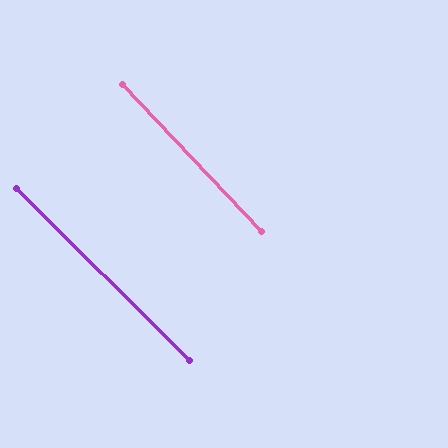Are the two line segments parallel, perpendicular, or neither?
Parallel — their directions differ by only 1.7°.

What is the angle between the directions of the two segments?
Approximately 2 degrees.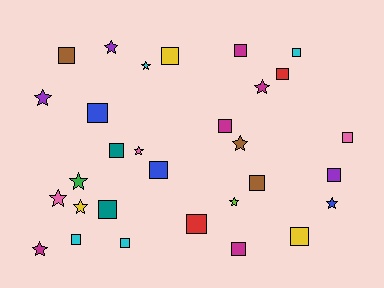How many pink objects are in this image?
There are 3 pink objects.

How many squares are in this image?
There are 18 squares.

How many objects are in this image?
There are 30 objects.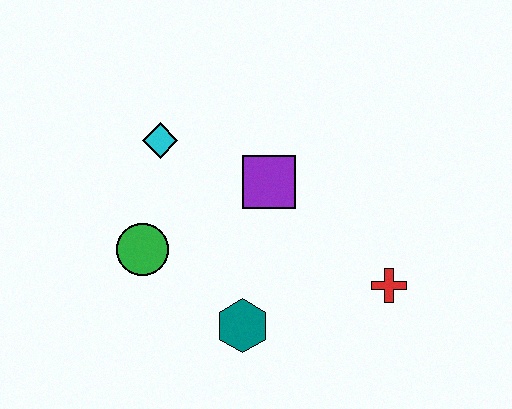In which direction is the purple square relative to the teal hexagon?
The purple square is above the teal hexagon.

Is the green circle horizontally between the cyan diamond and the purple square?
No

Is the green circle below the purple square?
Yes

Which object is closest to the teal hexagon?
The green circle is closest to the teal hexagon.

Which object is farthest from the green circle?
The red cross is farthest from the green circle.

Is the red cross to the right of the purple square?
Yes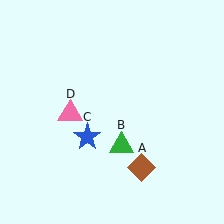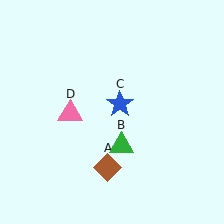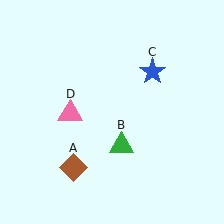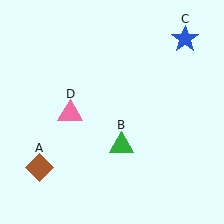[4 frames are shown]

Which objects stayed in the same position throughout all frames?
Green triangle (object B) and pink triangle (object D) remained stationary.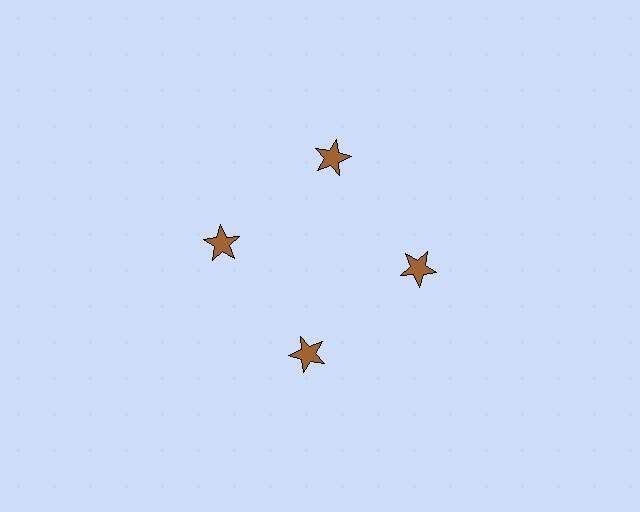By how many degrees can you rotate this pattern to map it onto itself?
The pattern maps onto itself every 90 degrees of rotation.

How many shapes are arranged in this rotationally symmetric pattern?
There are 4 shapes, arranged in 4 groups of 1.